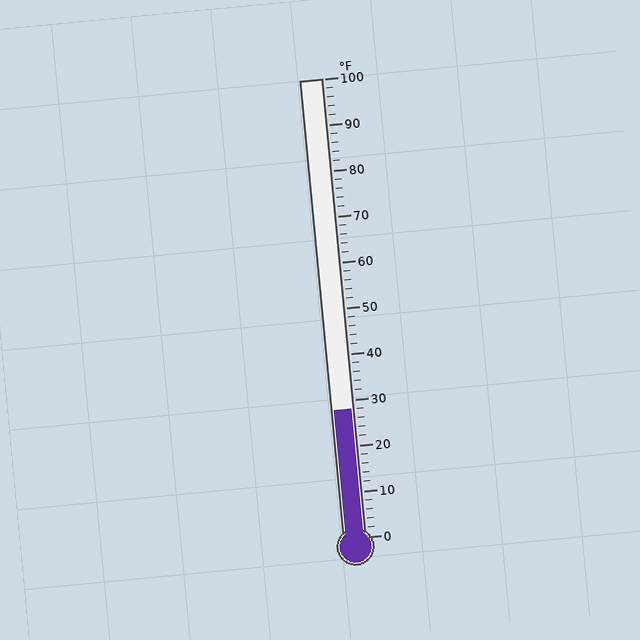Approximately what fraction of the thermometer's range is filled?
The thermometer is filled to approximately 30% of its range.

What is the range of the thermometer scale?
The thermometer scale ranges from 0°F to 100°F.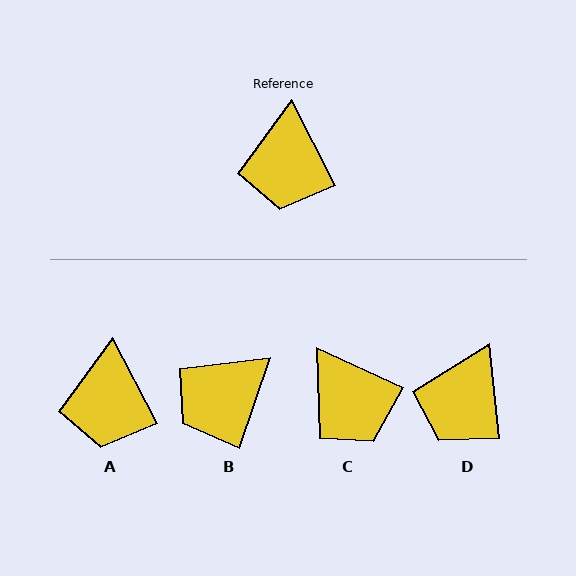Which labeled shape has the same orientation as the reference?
A.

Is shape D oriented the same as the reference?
No, it is off by about 22 degrees.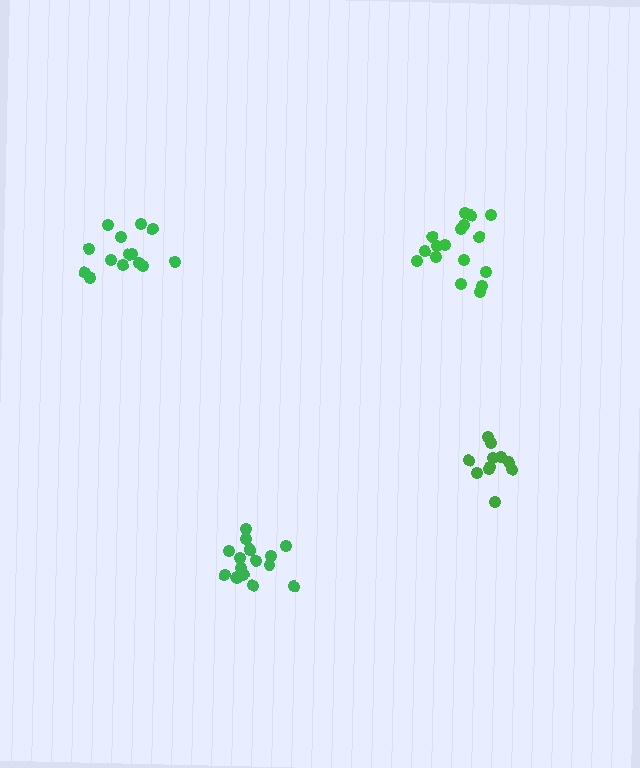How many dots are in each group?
Group 1: 17 dots, Group 2: 17 dots, Group 3: 11 dots, Group 4: 14 dots (59 total).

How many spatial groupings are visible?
There are 4 spatial groupings.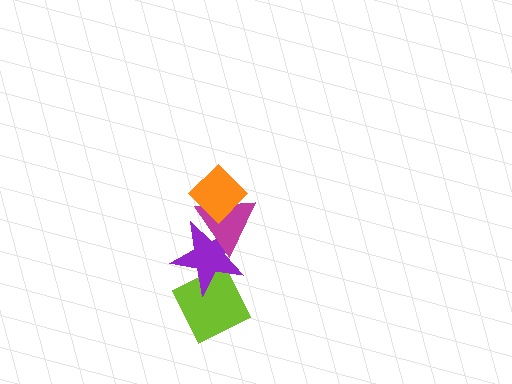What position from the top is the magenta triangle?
The magenta triangle is 2nd from the top.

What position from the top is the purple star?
The purple star is 3rd from the top.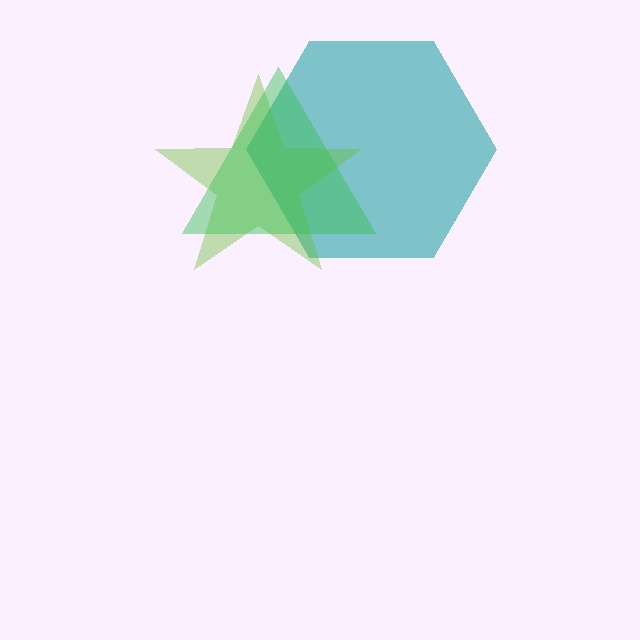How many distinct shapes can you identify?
There are 3 distinct shapes: a teal hexagon, a lime star, a green triangle.